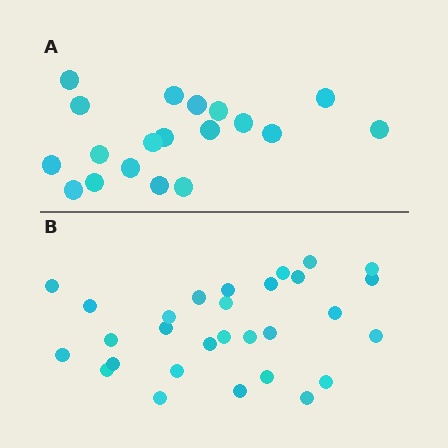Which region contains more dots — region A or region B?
Region B (the bottom region) has more dots.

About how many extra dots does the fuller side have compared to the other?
Region B has roughly 10 or so more dots than region A.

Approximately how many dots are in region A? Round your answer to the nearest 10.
About 20 dots. (The exact count is 19, which rounds to 20.)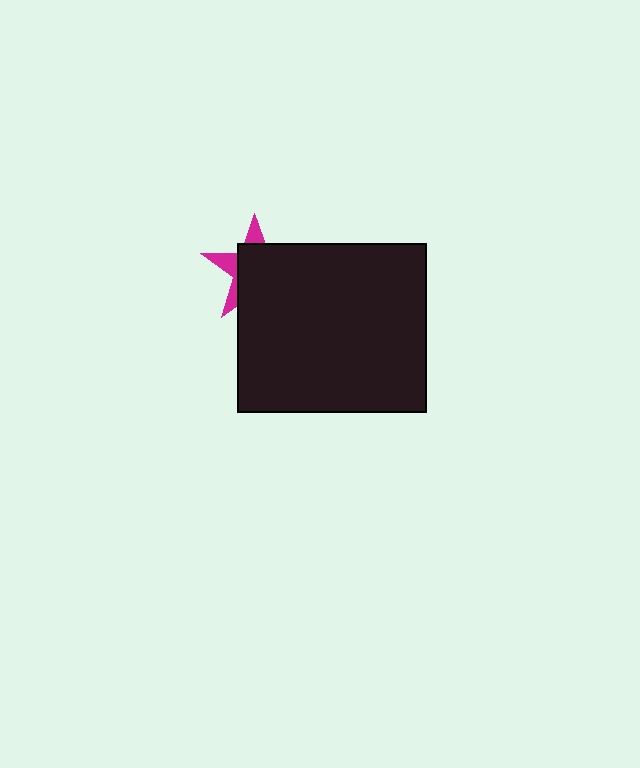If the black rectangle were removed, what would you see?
You would see the complete magenta star.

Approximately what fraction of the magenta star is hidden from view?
Roughly 70% of the magenta star is hidden behind the black rectangle.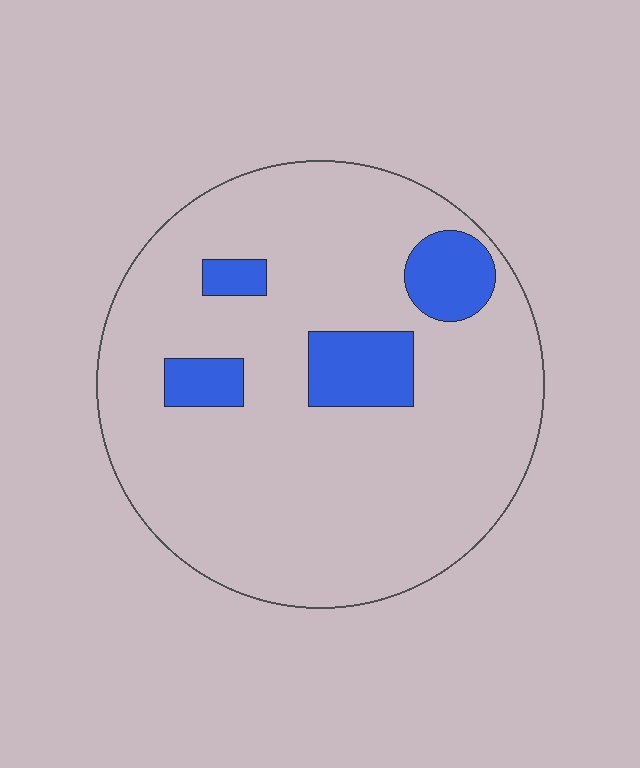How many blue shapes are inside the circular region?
4.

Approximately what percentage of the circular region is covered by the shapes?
Approximately 15%.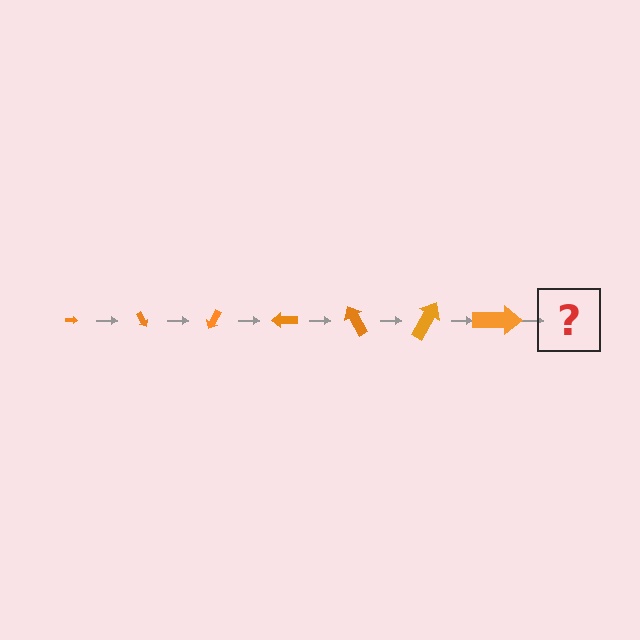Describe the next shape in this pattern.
It should be an arrow, larger than the previous one and rotated 420 degrees from the start.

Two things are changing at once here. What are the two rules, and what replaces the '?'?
The two rules are that the arrow grows larger each step and it rotates 60 degrees each step. The '?' should be an arrow, larger than the previous one and rotated 420 degrees from the start.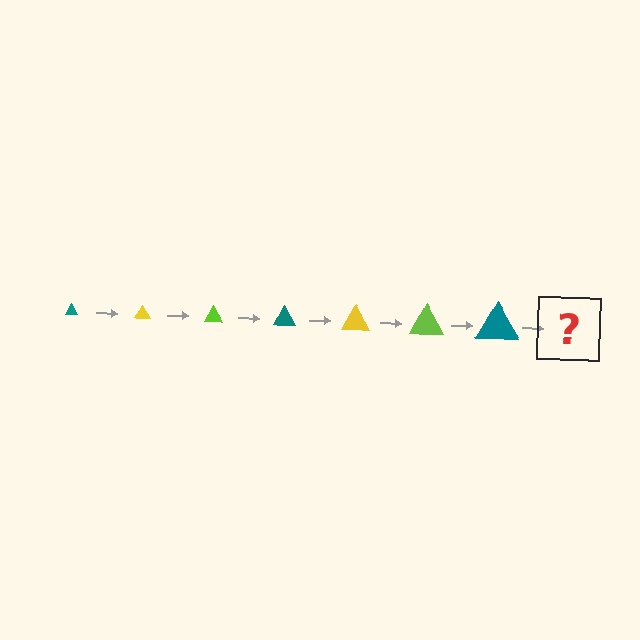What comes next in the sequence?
The next element should be a yellow triangle, larger than the previous one.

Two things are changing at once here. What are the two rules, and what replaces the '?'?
The two rules are that the triangle grows larger each step and the color cycles through teal, yellow, and lime. The '?' should be a yellow triangle, larger than the previous one.